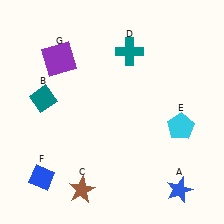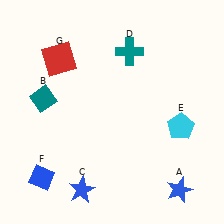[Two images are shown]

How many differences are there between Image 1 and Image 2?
There are 2 differences between the two images.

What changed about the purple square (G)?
In Image 1, G is purple. In Image 2, it changed to red.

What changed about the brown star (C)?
In Image 1, C is brown. In Image 2, it changed to blue.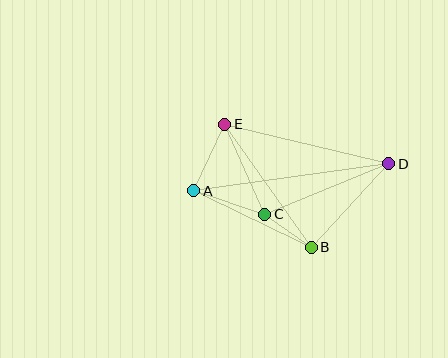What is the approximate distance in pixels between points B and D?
The distance between B and D is approximately 114 pixels.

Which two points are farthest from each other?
Points A and D are farthest from each other.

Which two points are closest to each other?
Points B and C are closest to each other.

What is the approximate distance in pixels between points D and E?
The distance between D and E is approximately 169 pixels.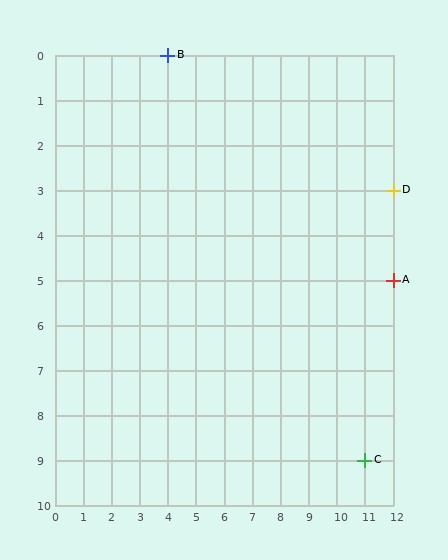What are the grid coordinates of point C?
Point C is at grid coordinates (11, 9).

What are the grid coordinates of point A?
Point A is at grid coordinates (12, 5).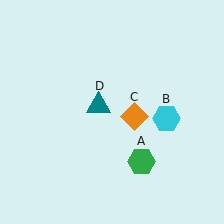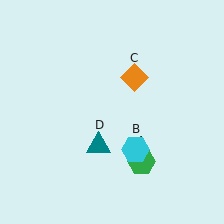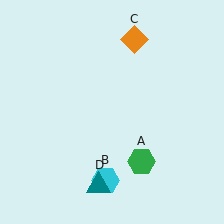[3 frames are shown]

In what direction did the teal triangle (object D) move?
The teal triangle (object D) moved down.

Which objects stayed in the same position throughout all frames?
Green hexagon (object A) remained stationary.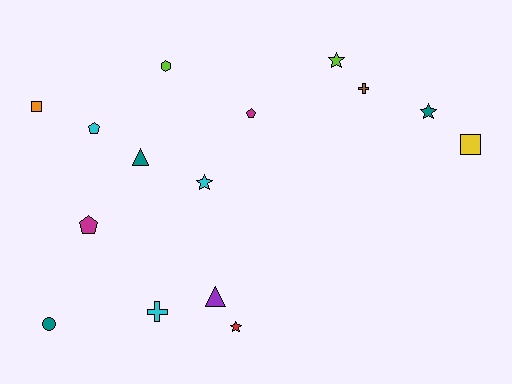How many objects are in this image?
There are 15 objects.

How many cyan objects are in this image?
There are 3 cyan objects.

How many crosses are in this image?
There are 2 crosses.